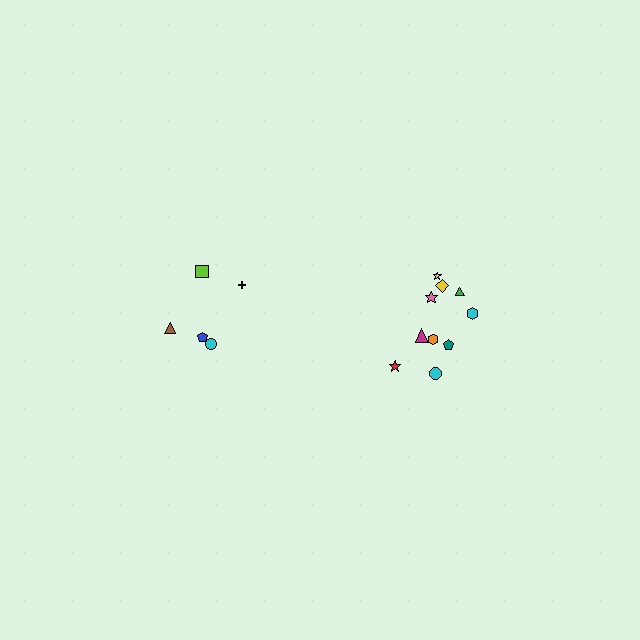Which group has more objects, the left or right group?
The right group.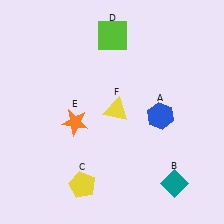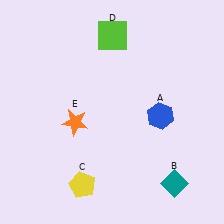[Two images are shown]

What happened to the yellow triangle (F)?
The yellow triangle (F) was removed in Image 2. It was in the top-right area of Image 1.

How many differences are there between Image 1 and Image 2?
There is 1 difference between the two images.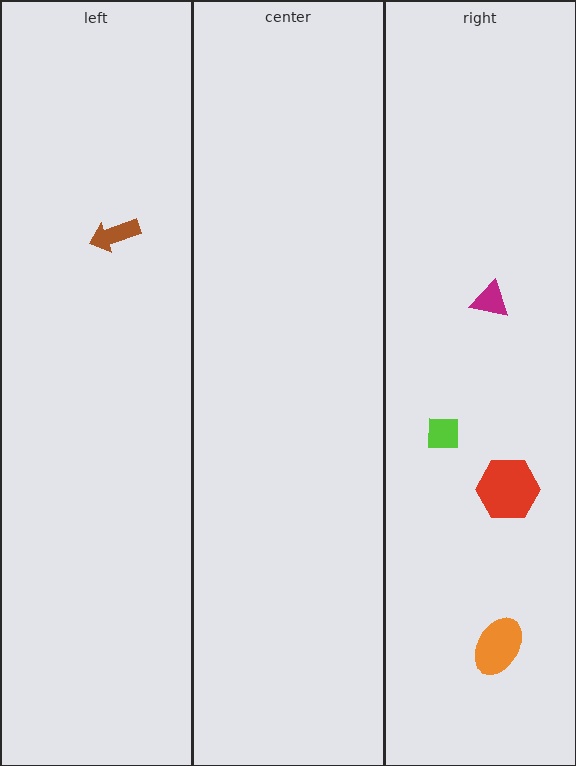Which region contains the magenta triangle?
The right region.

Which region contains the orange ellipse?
The right region.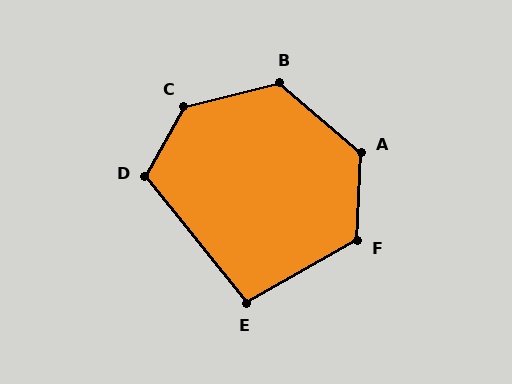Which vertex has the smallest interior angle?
E, at approximately 99 degrees.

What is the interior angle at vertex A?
Approximately 128 degrees (obtuse).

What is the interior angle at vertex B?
Approximately 125 degrees (obtuse).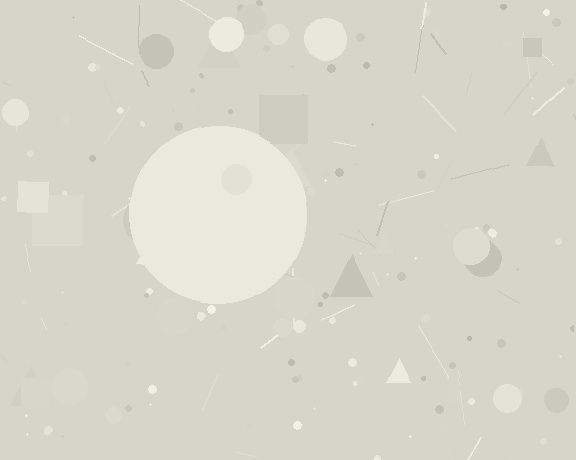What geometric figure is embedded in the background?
A circle is embedded in the background.